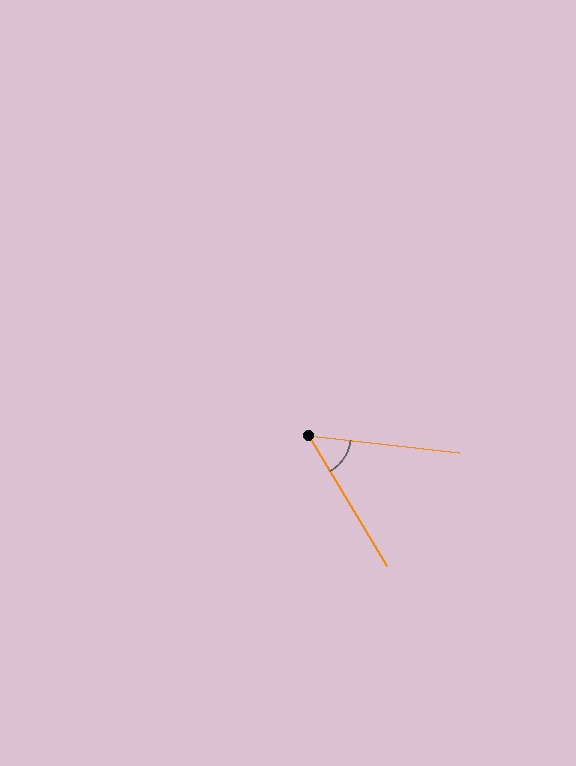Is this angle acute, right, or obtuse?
It is acute.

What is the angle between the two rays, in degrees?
Approximately 53 degrees.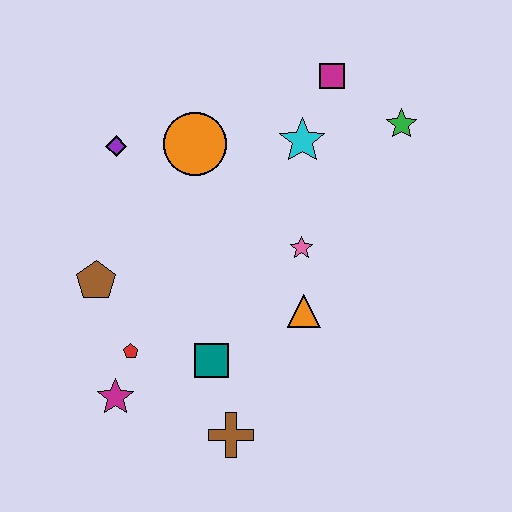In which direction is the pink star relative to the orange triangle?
The pink star is above the orange triangle.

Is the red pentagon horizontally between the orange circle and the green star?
No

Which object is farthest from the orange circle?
The brown cross is farthest from the orange circle.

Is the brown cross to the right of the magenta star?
Yes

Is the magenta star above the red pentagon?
No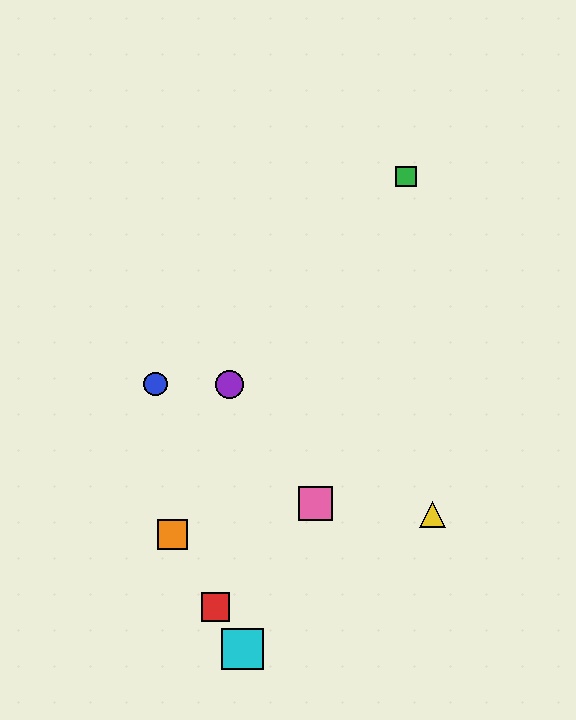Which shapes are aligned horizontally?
The blue circle, the purple circle are aligned horizontally.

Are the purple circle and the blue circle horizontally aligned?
Yes, both are at y≈384.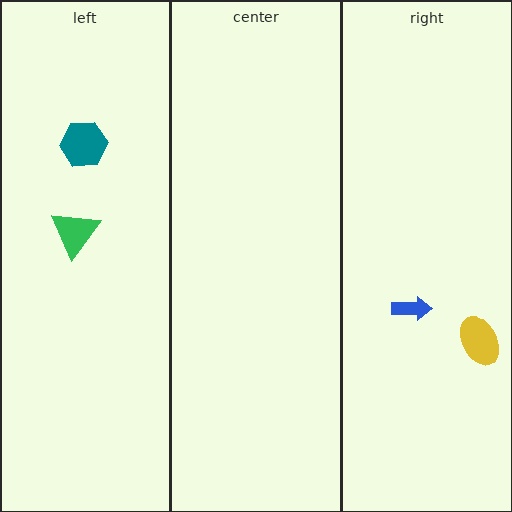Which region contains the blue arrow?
The right region.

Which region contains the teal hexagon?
The left region.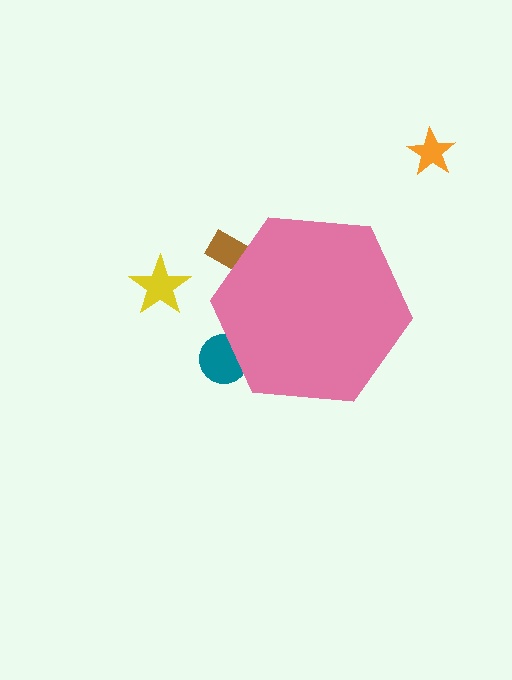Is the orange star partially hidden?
No, the orange star is fully visible.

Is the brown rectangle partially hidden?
Yes, the brown rectangle is partially hidden behind the pink hexagon.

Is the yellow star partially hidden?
No, the yellow star is fully visible.